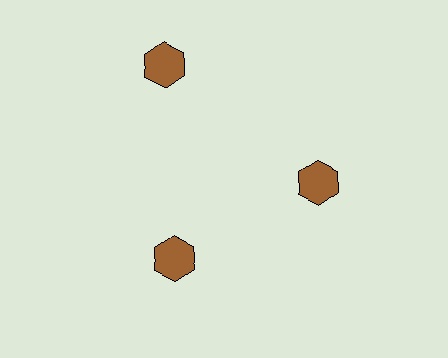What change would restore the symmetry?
The symmetry would be restored by moving it inward, back onto the ring so that all 3 hexagons sit at equal angles and equal distance from the center.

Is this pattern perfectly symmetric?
No. The 3 brown hexagons are arranged in a ring, but one element near the 11 o'clock position is pushed outward from the center, breaking the 3-fold rotational symmetry.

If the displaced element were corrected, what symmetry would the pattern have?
It would have 3-fold rotational symmetry — the pattern would map onto itself every 120 degrees.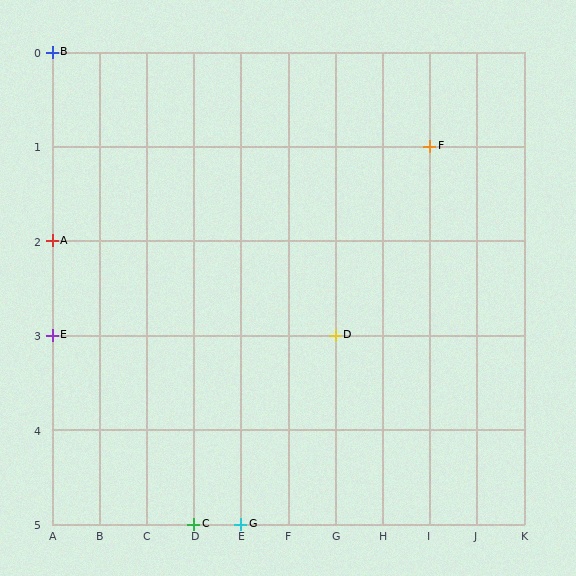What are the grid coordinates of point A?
Point A is at grid coordinates (A, 2).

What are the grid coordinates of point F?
Point F is at grid coordinates (I, 1).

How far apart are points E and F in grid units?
Points E and F are 8 columns and 2 rows apart (about 8.2 grid units diagonally).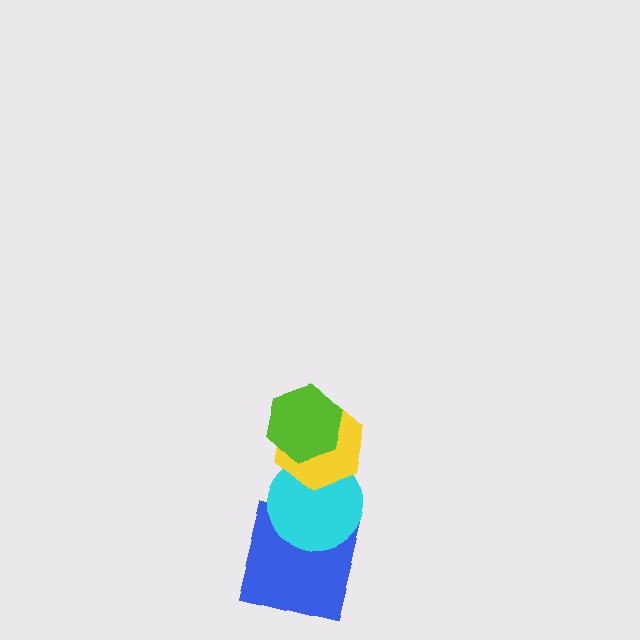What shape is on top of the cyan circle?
The yellow hexagon is on top of the cyan circle.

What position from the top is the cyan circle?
The cyan circle is 3rd from the top.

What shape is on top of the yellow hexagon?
The lime hexagon is on top of the yellow hexagon.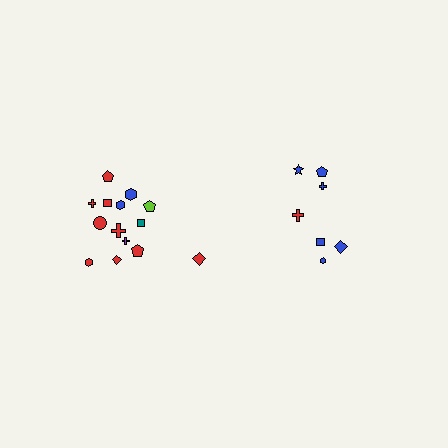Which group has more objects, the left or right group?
The left group.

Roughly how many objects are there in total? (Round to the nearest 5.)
Roughly 20 objects in total.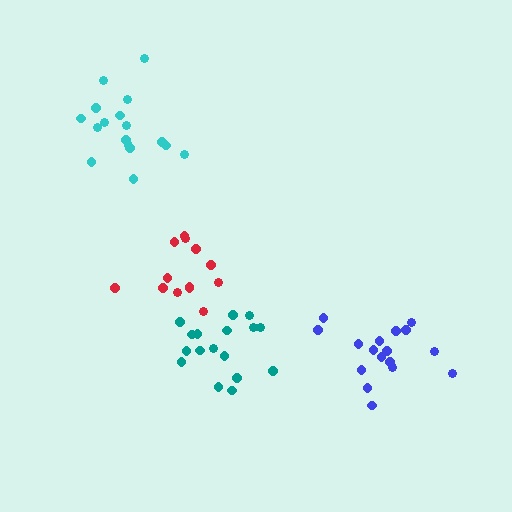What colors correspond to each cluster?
The clusters are colored: blue, red, cyan, teal.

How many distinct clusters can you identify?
There are 4 distinct clusters.